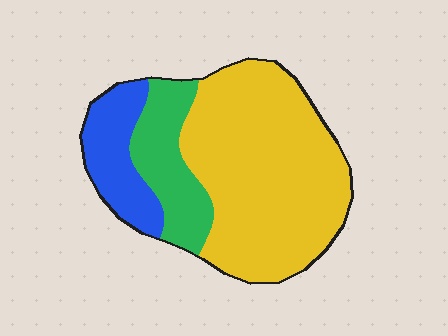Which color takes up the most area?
Yellow, at roughly 65%.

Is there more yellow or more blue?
Yellow.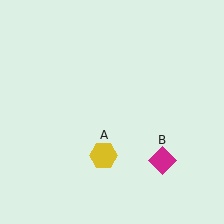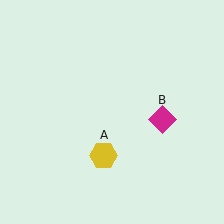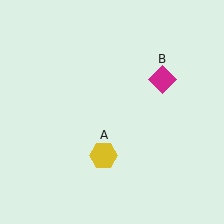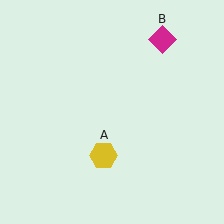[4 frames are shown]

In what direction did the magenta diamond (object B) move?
The magenta diamond (object B) moved up.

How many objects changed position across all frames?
1 object changed position: magenta diamond (object B).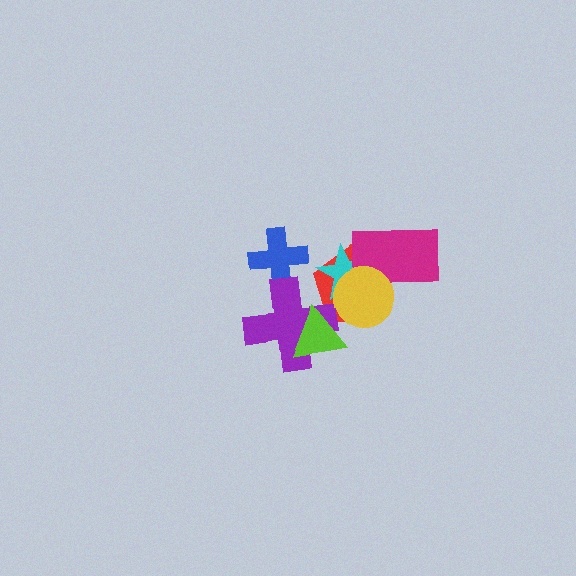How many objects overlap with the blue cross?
1 object overlaps with the blue cross.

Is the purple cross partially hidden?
Yes, it is partially covered by another shape.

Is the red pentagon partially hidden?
Yes, it is partially covered by another shape.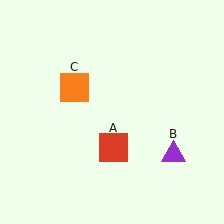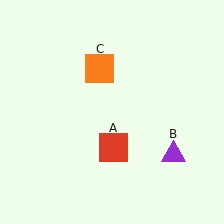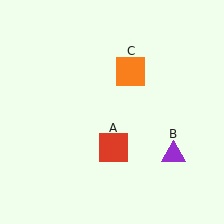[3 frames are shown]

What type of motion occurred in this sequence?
The orange square (object C) rotated clockwise around the center of the scene.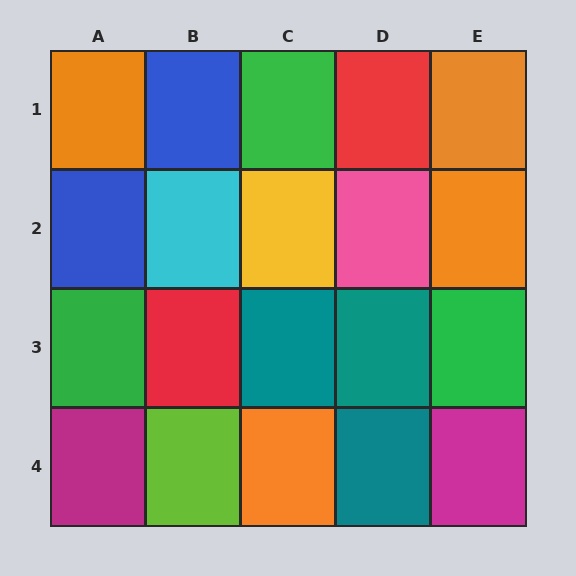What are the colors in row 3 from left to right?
Green, red, teal, teal, green.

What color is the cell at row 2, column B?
Cyan.